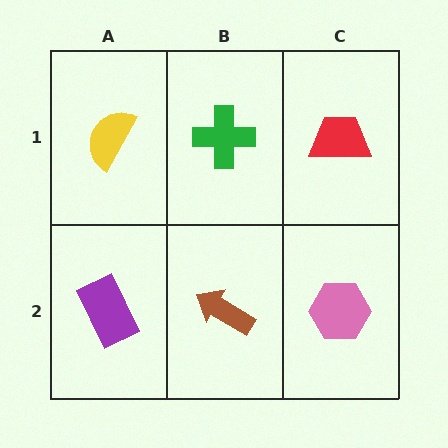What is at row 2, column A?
A purple rectangle.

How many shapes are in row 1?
3 shapes.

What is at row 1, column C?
A red trapezoid.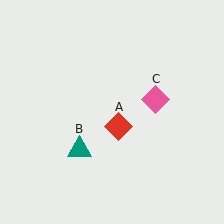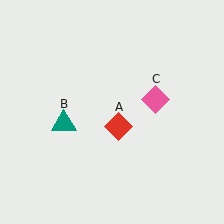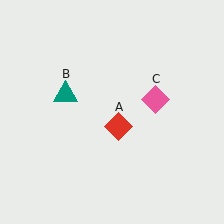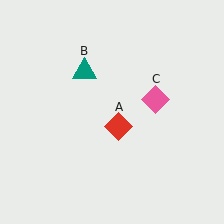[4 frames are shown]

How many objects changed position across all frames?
1 object changed position: teal triangle (object B).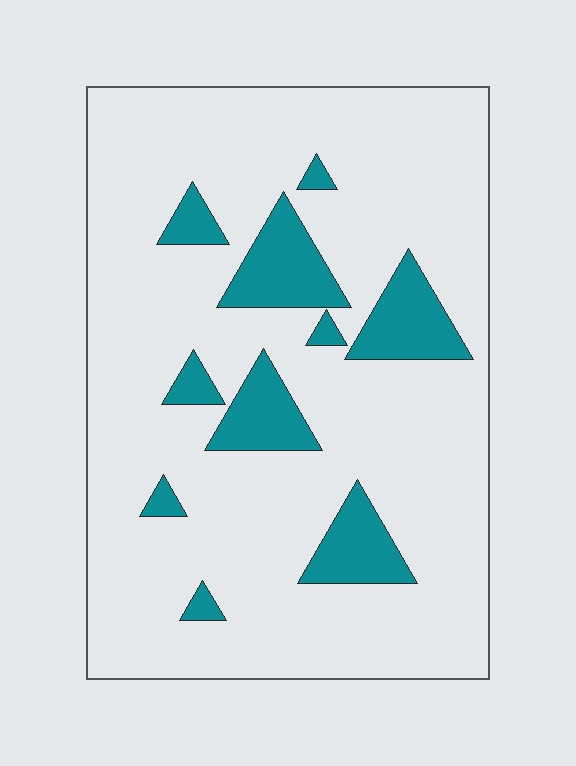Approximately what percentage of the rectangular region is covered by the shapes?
Approximately 15%.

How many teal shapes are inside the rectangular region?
10.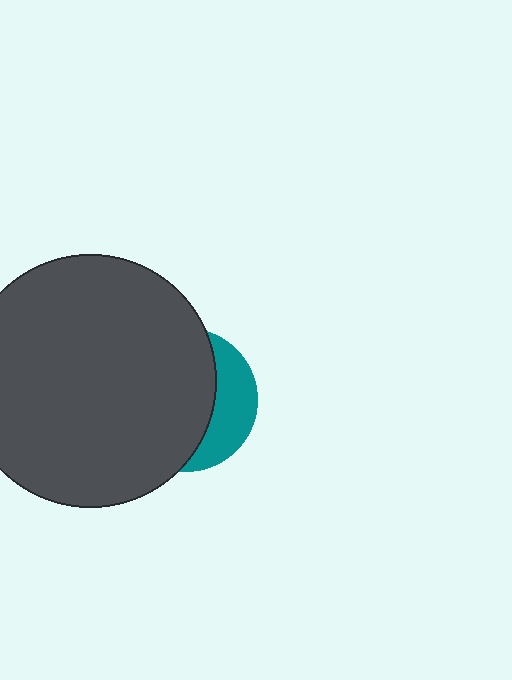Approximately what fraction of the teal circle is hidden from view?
Roughly 70% of the teal circle is hidden behind the dark gray circle.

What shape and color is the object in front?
The object in front is a dark gray circle.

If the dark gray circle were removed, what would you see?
You would see the complete teal circle.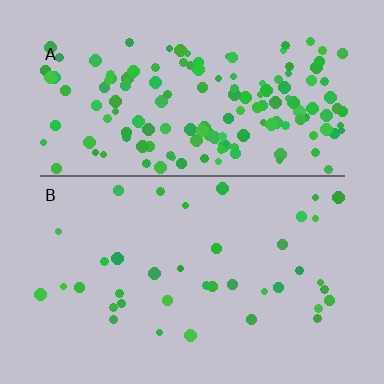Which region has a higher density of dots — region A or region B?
A (the top).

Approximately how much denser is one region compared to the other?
Approximately 4.0× — region A over region B.